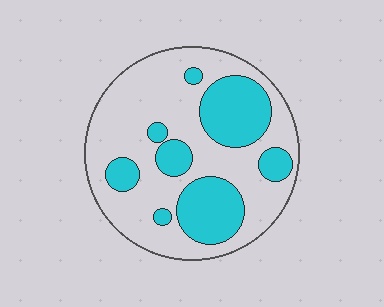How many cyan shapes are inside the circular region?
8.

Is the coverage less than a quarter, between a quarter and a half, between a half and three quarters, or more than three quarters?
Between a quarter and a half.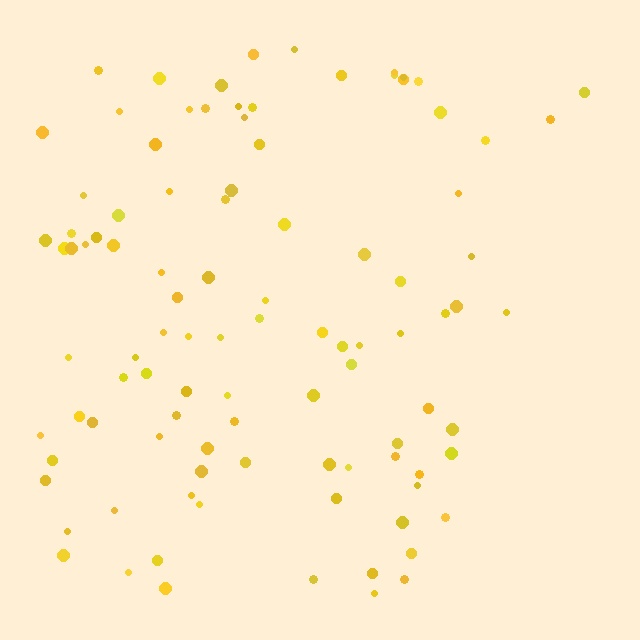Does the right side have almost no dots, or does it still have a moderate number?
Still a moderate number, just noticeably fewer than the left.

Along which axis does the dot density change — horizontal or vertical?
Horizontal.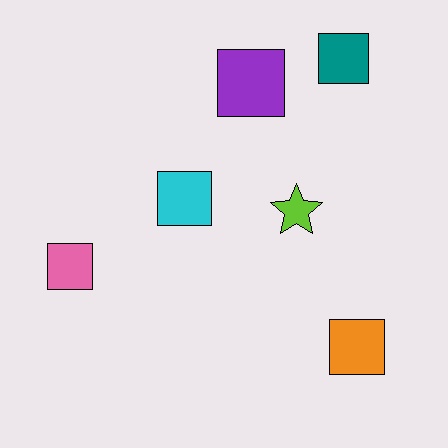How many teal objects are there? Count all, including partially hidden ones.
There is 1 teal object.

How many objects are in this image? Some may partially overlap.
There are 6 objects.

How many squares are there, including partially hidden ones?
There are 5 squares.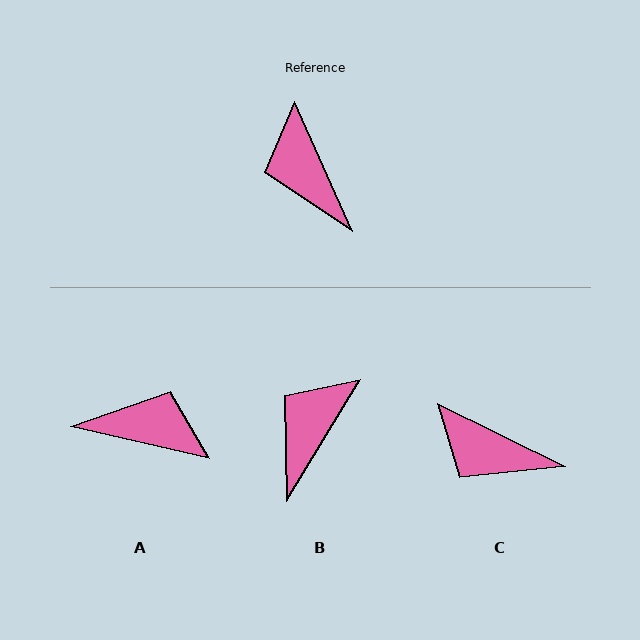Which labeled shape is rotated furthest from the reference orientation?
A, about 127 degrees away.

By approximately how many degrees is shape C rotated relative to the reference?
Approximately 40 degrees counter-clockwise.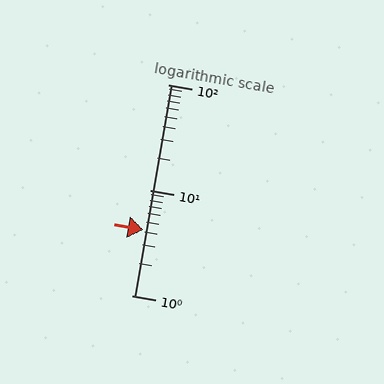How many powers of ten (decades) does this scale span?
The scale spans 2 decades, from 1 to 100.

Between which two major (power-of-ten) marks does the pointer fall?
The pointer is between 1 and 10.